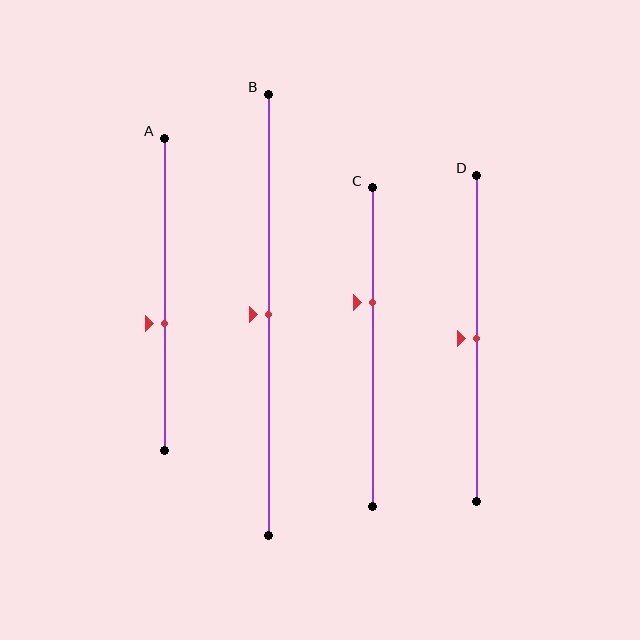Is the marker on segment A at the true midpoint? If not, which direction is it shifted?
No, the marker on segment A is shifted downward by about 9% of the segment length.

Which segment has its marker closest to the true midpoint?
Segment B has its marker closest to the true midpoint.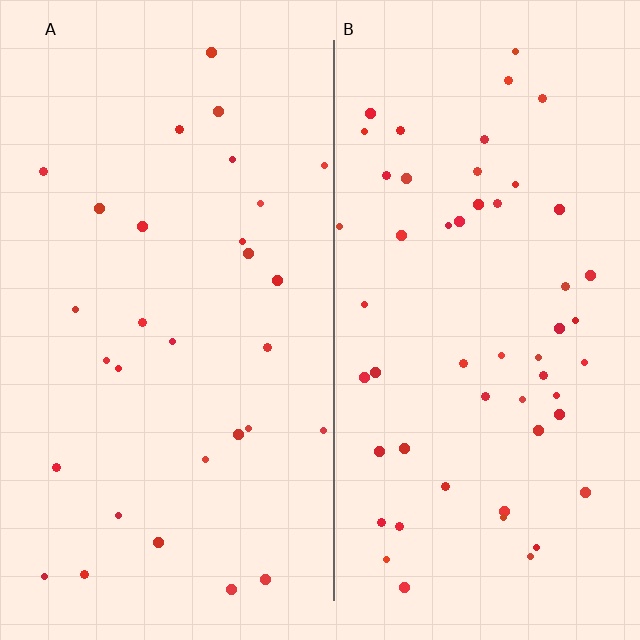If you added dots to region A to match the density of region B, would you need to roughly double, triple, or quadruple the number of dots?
Approximately double.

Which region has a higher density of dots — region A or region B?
B (the right).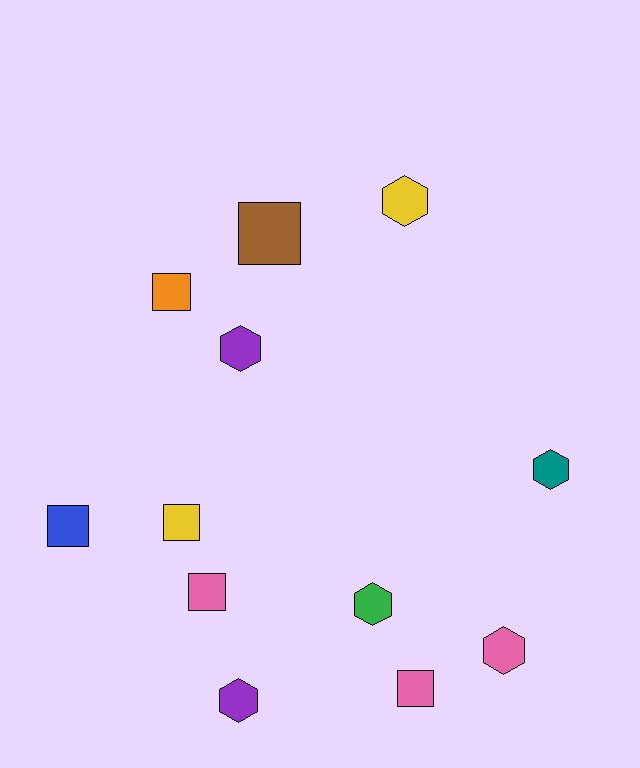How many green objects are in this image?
There is 1 green object.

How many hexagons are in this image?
There are 6 hexagons.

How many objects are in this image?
There are 12 objects.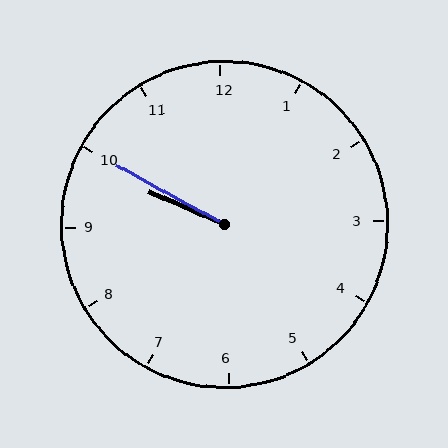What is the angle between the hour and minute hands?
Approximately 5 degrees.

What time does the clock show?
9:50.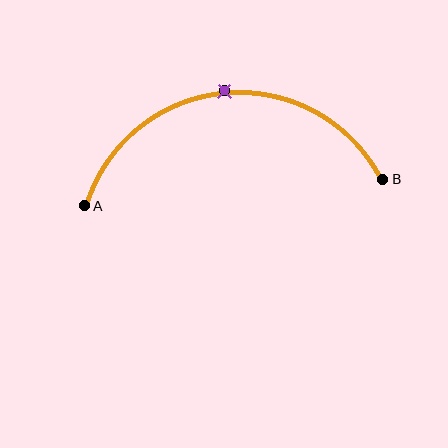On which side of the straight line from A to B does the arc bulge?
The arc bulges above the straight line connecting A and B.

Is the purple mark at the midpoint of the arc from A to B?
Yes. The purple mark lies on the arc at equal arc-length from both A and B — it is the arc midpoint.